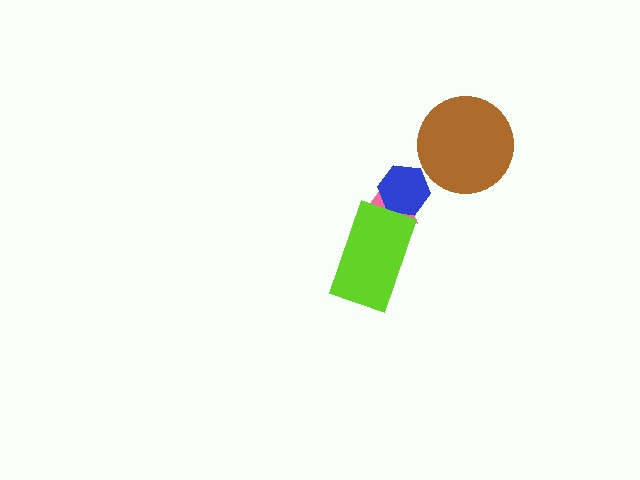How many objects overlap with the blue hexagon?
1 object overlaps with the blue hexagon.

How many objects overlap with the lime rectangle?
1 object overlaps with the lime rectangle.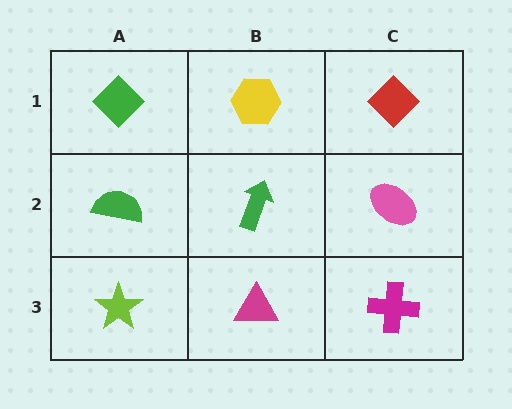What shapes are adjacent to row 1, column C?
A pink ellipse (row 2, column C), a yellow hexagon (row 1, column B).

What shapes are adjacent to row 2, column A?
A green diamond (row 1, column A), a lime star (row 3, column A), a green arrow (row 2, column B).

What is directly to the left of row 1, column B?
A green diamond.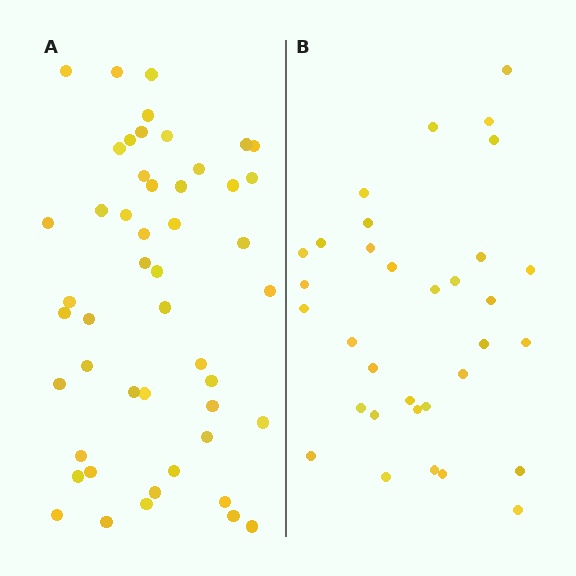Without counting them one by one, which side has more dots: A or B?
Region A (the left region) has more dots.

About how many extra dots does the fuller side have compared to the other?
Region A has approximately 15 more dots than region B.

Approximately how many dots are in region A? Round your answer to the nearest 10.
About 50 dots. (The exact count is 49, which rounds to 50.)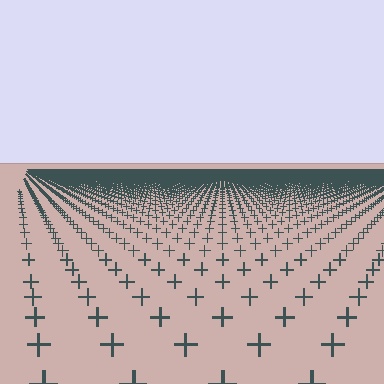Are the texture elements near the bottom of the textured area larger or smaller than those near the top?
Larger. Near the bottom, elements are closer to the viewer and appear at a bigger on-screen size.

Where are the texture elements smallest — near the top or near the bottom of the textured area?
Near the top.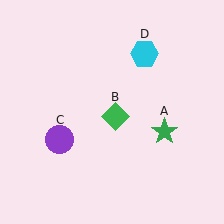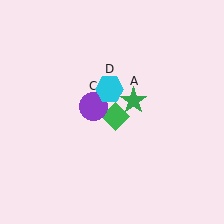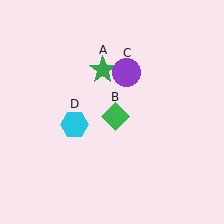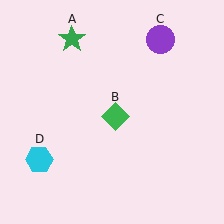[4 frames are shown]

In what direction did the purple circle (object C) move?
The purple circle (object C) moved up and to the right.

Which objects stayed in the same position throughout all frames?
Green diamond (object B) remained stationary.